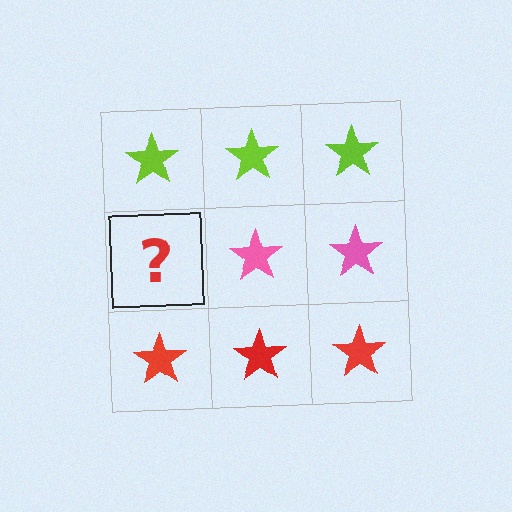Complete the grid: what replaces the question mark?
The question mark should be replaced with a pink star.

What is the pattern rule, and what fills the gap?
The rule is that each row has a consistent color. The gap should be filled with a pink star.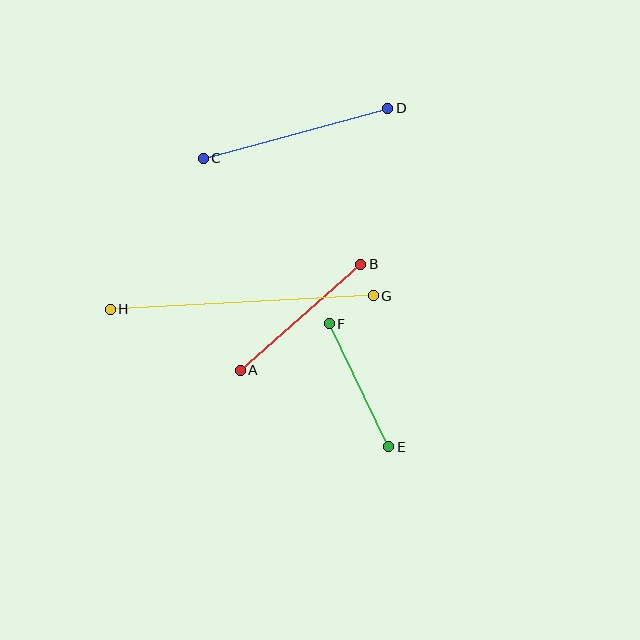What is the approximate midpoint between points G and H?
The midpoint is at approximately (242, 303) pixels.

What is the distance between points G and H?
The distance is approximately 263 pixels.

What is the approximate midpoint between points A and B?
The midpoint is at approximately (301, 317) pixels.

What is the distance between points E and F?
The distance is approximately 137 pixels.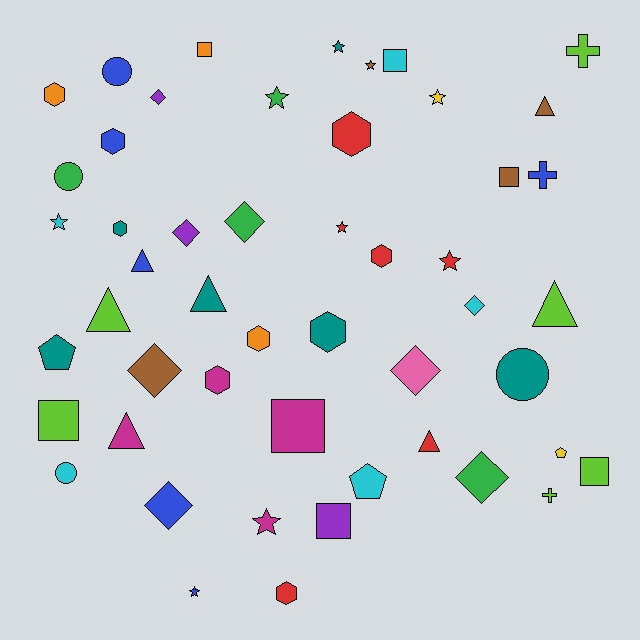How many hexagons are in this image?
There are 9 hexagons.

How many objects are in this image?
There are 50 objects.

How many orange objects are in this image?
There are 3 orange objects.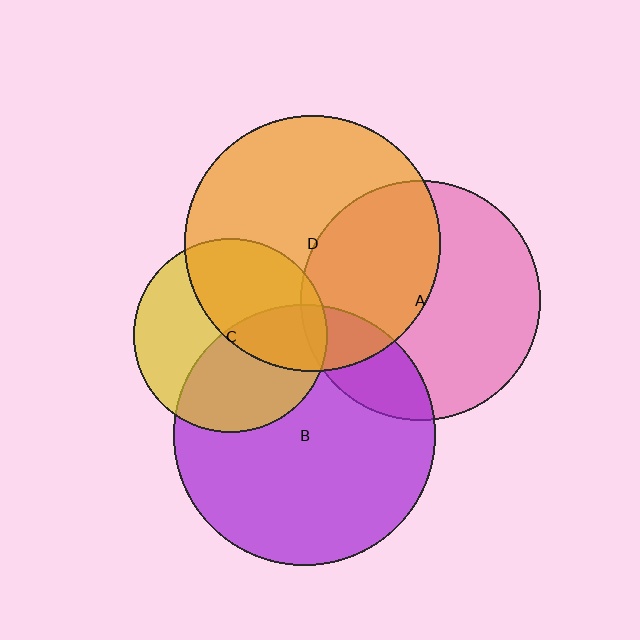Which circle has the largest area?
Circle B (purple).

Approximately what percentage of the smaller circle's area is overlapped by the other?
Approximately 20%.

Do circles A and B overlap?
Yes.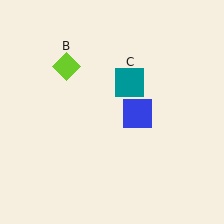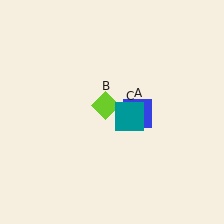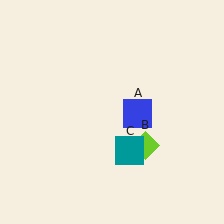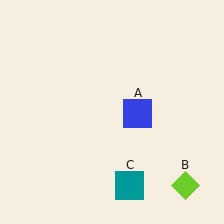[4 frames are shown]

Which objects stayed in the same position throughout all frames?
Blue square (object A) remained stationary.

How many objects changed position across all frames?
2 objects changed position: lime diamond (object B), teal square (object C).